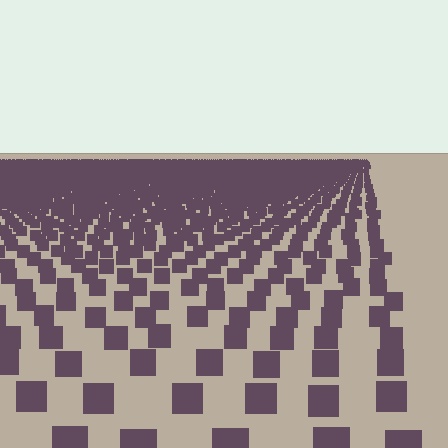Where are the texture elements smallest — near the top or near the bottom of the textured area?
Near the top.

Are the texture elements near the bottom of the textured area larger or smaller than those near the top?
Larger. Near the bottom, elements are closer to the viewer and appear at a bigger on-screen size.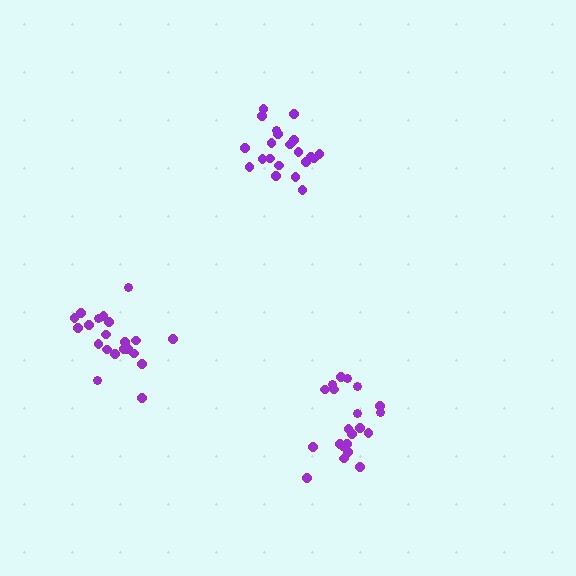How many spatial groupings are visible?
There are 3 spatial groupings.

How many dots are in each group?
Group 1: 21 dots, Group 2: 21 dots, Group 3: 21 dots (63 total).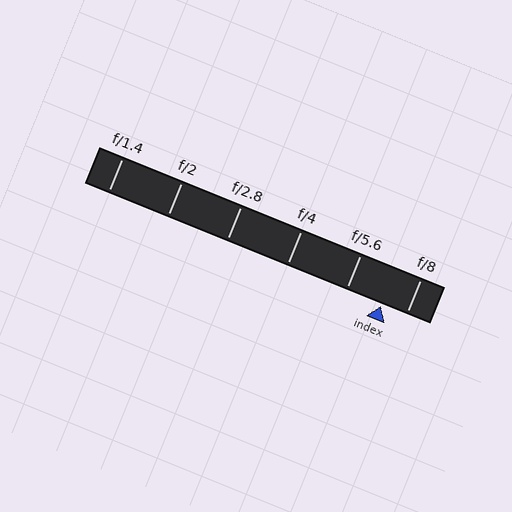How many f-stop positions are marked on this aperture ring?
There are 6 f-stop positions marked.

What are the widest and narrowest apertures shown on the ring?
The widest aperture shown is f/1.4 and the narrowest is f/8.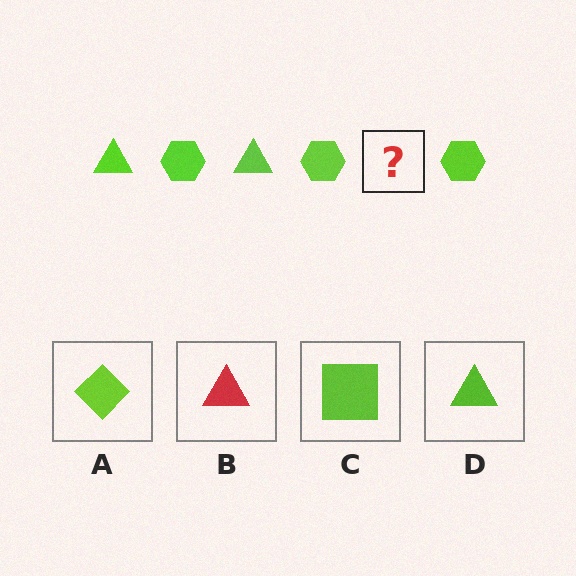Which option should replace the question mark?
Option D.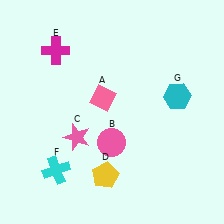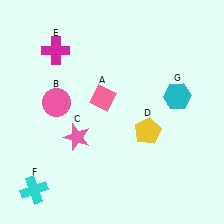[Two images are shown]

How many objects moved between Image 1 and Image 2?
3 objects moved between the two images.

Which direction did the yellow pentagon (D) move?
The yellow pentagon (D) moved up.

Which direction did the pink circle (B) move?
The pink circle (B) moved left.